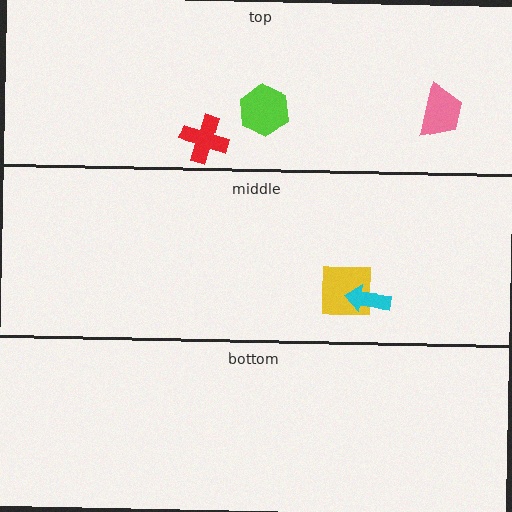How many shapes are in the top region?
3.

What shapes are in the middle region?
The yellow square, the cyan arrow.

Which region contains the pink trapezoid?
The top region.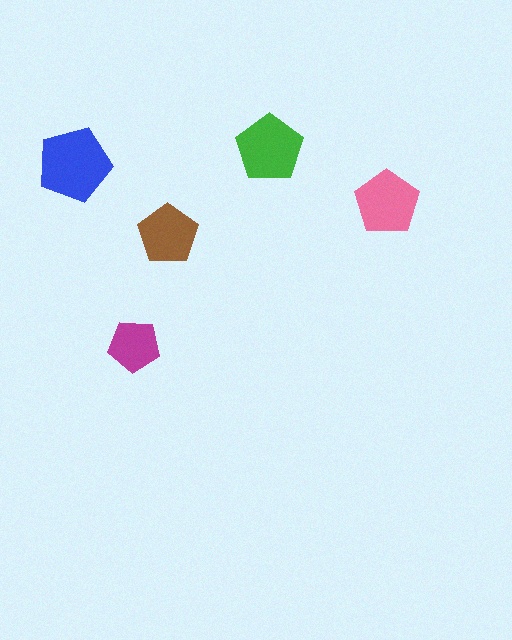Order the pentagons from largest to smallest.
the blue one, the green one, the pink one, the brown one, the magenta one.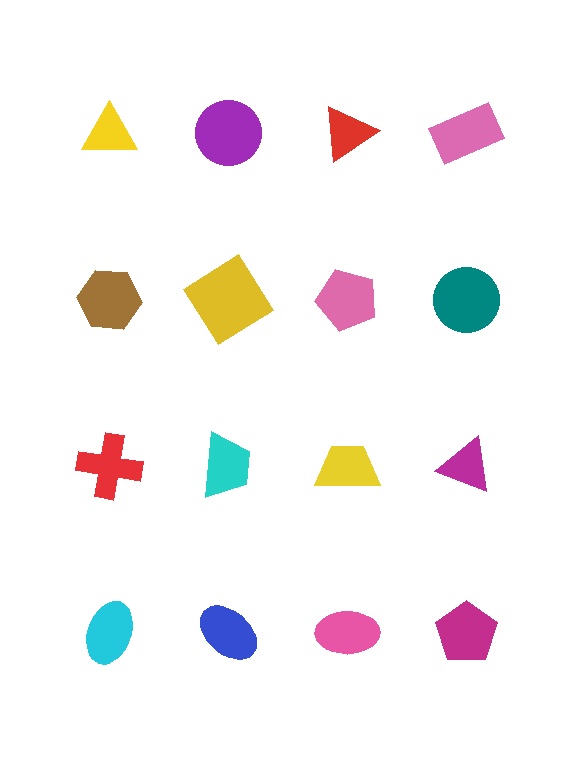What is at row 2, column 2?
A yellow diamond.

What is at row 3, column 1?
A red cross.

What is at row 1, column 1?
A yellow triangle.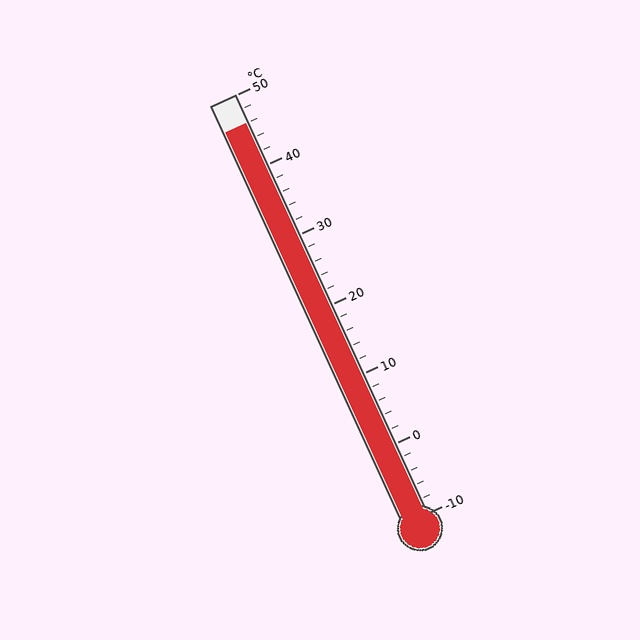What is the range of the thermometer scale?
The thermometer scale ranges from -10°C to 50°C.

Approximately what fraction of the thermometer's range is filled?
The thermometer is filled to approximately 95% of its range.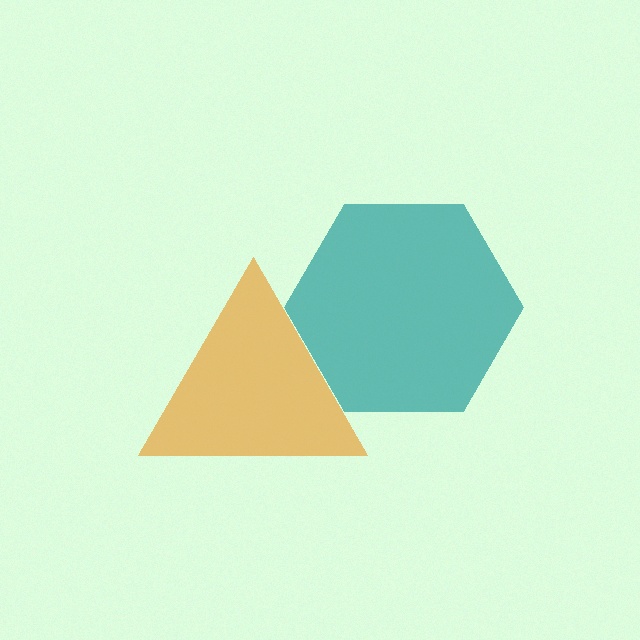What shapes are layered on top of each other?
The layered shapes are: a teal hexagon, an orange triangle.